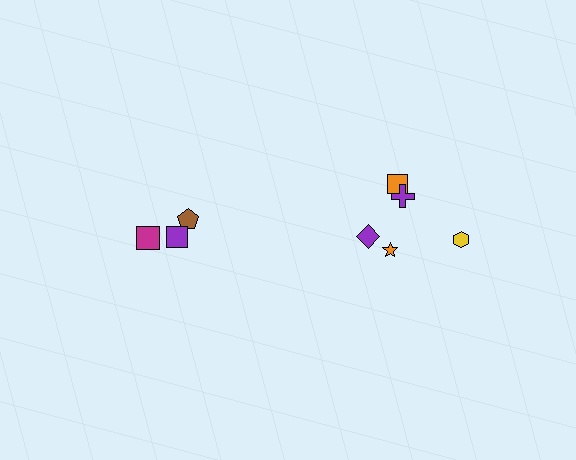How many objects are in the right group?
There are 5 objects.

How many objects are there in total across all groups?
There are 8 objects.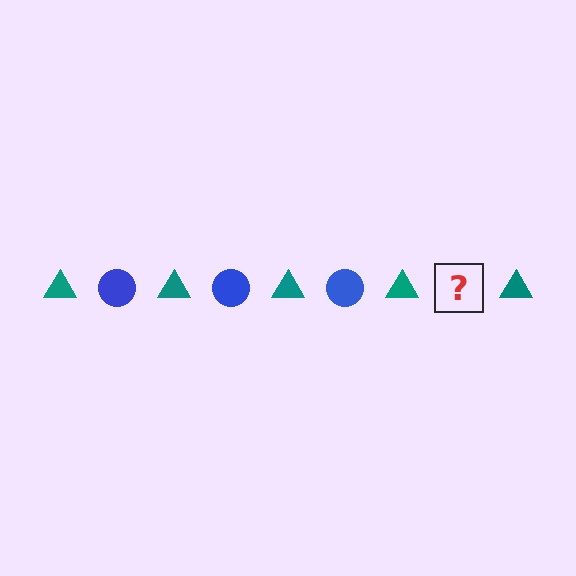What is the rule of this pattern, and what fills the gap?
The rule is that the pattern alternates between teal triangle and blue circle. The gap should be filled with a blue circle.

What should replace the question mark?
The question mark should be replaced with a blue circle.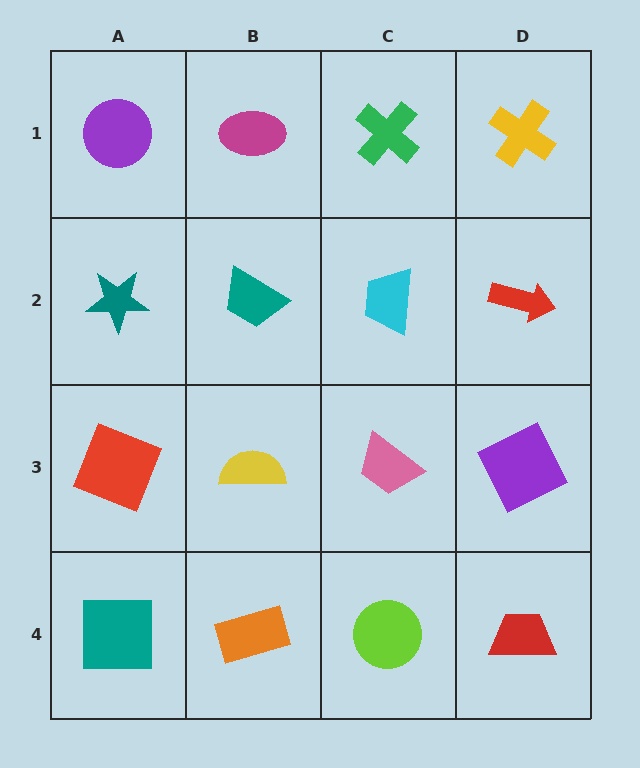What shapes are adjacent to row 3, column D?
A red arrow (row 2, column D), a red trapezoid (row 4, column D), a pink trapezoid (row 3, column C).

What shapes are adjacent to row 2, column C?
A green cross (row 1, column C), a pink trapezoid (row 3, column C), a teal trapezoid (row 2, column B), a red arrow (row 2, column D).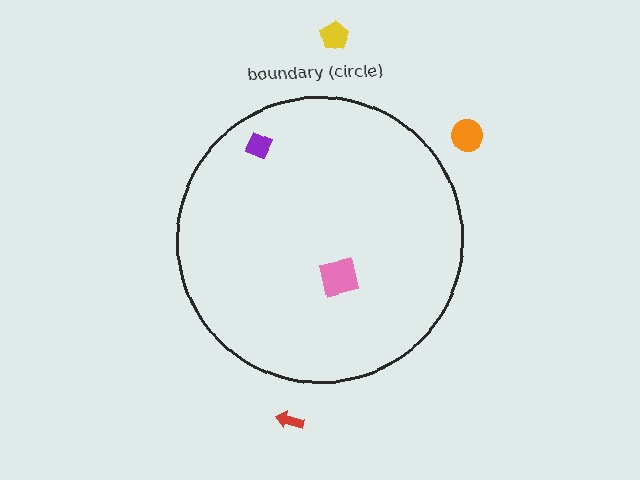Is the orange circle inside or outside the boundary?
Outside.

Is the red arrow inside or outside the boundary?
Outside.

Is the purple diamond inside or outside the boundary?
Inside.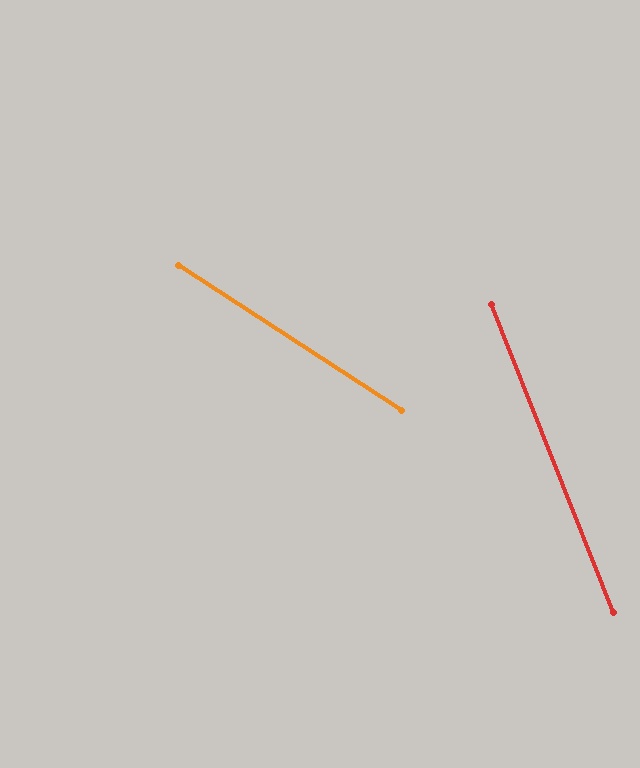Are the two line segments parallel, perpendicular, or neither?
Neither parallel nor perpendicular — they differ by about 35°.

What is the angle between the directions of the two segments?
Approximately 35 degrees.